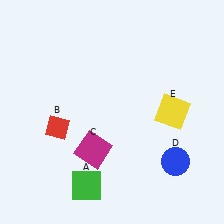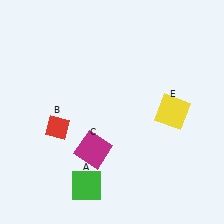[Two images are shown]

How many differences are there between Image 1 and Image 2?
There is 1 difference between the two images.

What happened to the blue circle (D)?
The blue circle (D) was removed in Image 2. It was in the bottom-right area of Image 1.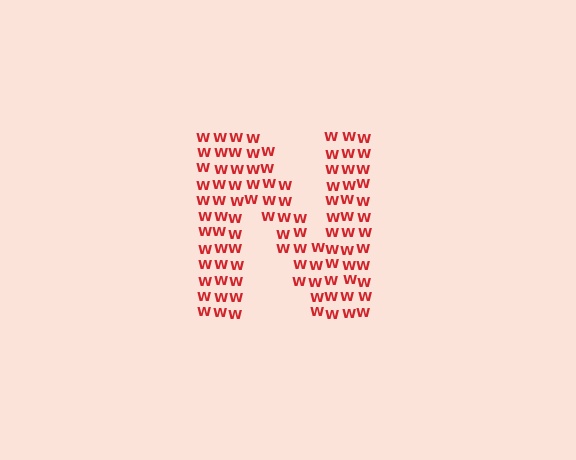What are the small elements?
The small elements are letter W's.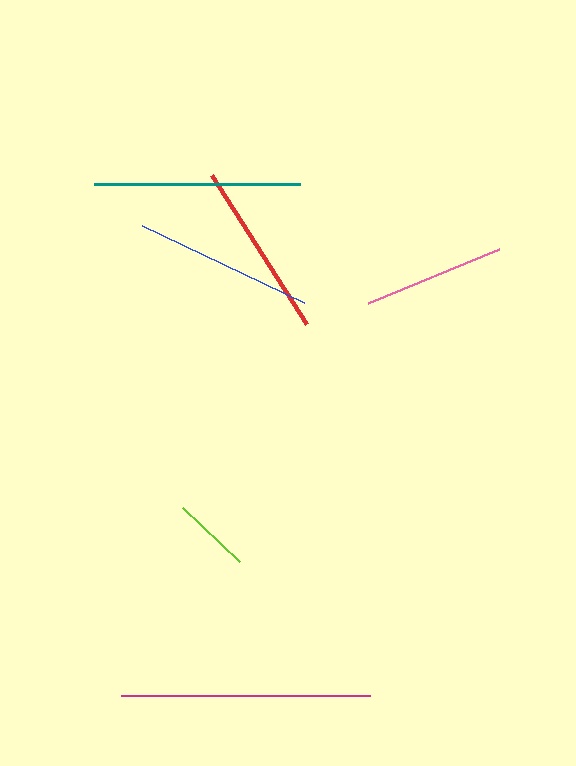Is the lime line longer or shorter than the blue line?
The blue line is longer than the lime line.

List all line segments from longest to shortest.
From longest to shortest: magenta, teal, blue, red, pink, lime.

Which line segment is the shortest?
The lime line is the shortest at approximately 78 pixels.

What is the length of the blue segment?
The blue segment is approximately 180 pixels long.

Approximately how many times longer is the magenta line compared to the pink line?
The magenta line is approximately 1.8 times the length of the pink line.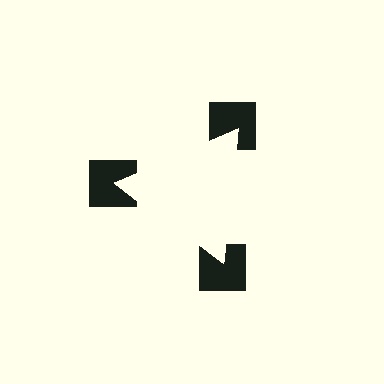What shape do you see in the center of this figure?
An illusory triangle — its edges are inferred from the aligned wedge cuts in the notched squares, not physically drawn.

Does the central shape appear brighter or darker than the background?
It typically appears slightly brighter than the background, even though no actual brightness change is drawn.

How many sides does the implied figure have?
3 sides.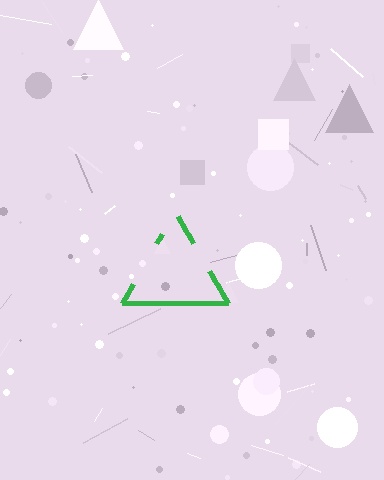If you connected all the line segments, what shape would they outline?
They would outline a triangle.